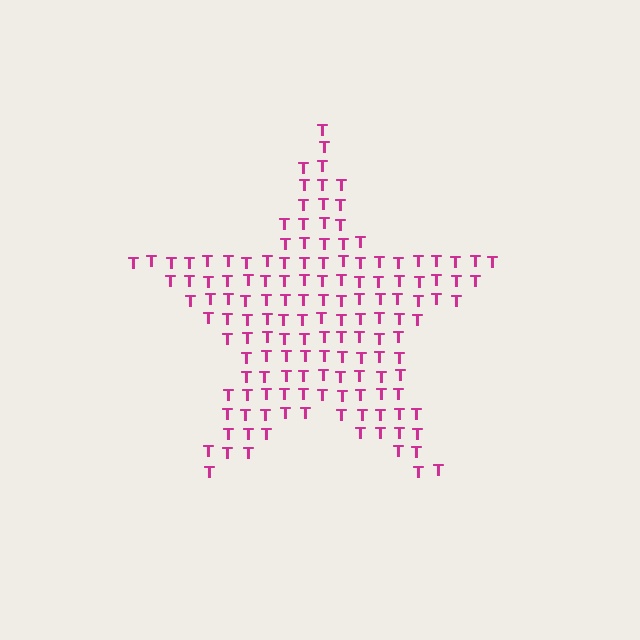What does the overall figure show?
The overall figure shows a star.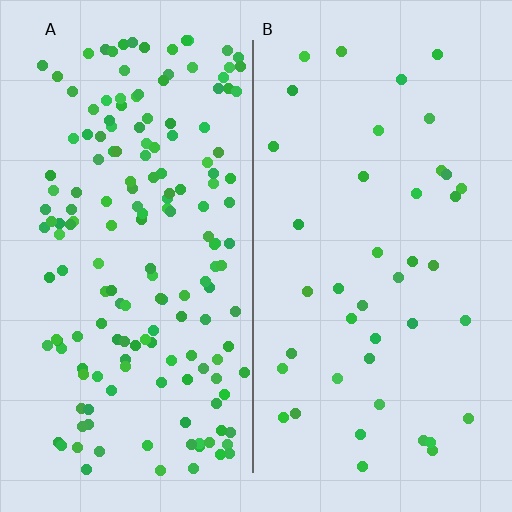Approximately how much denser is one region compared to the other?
Approximately 4.0× — region A over region B.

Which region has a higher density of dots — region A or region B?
A (the left).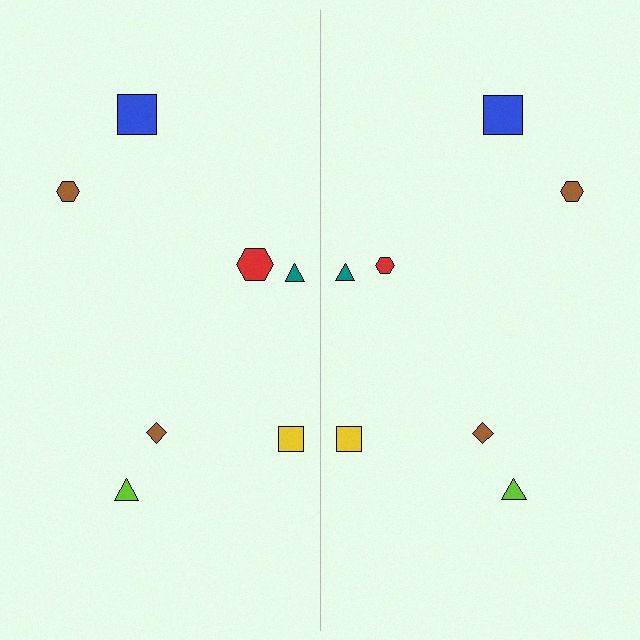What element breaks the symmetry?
The red hexagon on the right side has a different size than its mirror counterpart.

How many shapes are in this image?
There are 14 shapes in this image.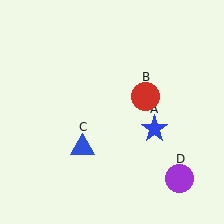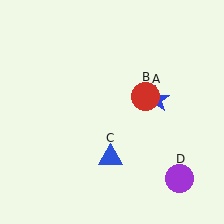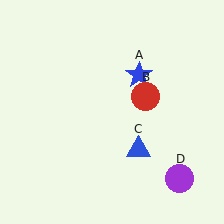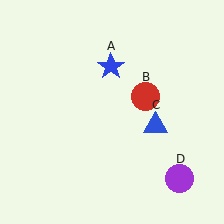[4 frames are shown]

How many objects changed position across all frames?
2 objects changed position: blue star (object A), blue triangle (object C).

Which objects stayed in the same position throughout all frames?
Red circle (object B) and purple circle (object D) remained stationary.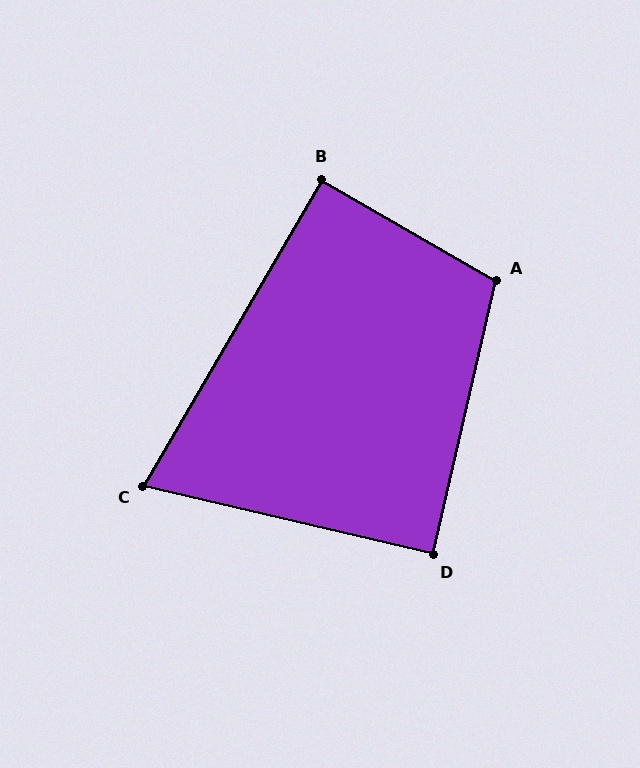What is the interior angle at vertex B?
Approximately 90 degrees (approximately right).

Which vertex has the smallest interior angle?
C, at approximately 73 degrees.